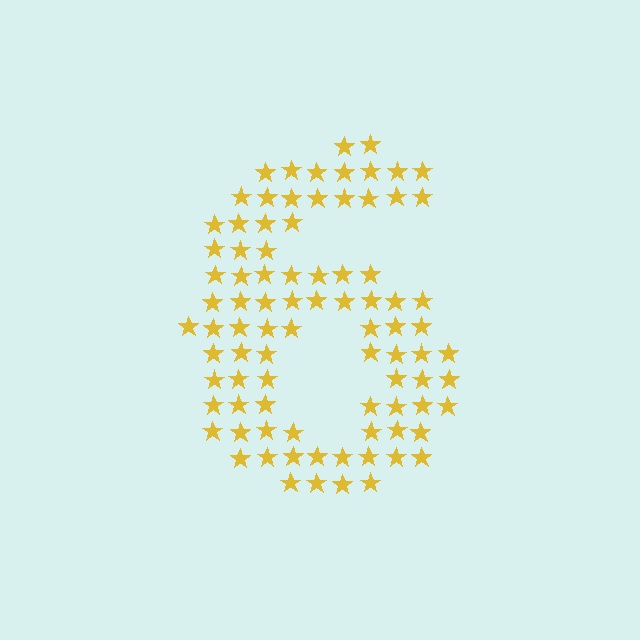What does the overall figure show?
The overall figure shows the digit 6.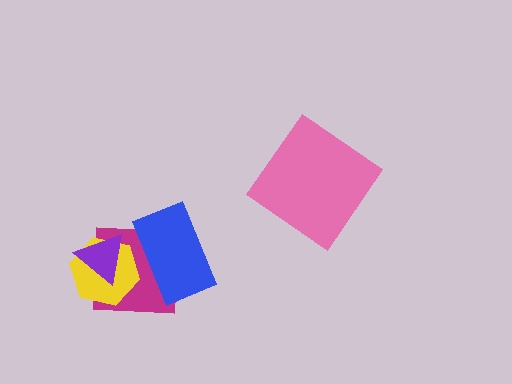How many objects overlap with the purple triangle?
2 objects overlap with the purple triangle.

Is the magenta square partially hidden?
Yes, it is partially covered by another shape.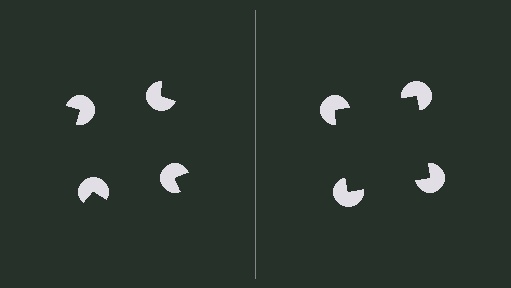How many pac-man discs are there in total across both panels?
8 — 4 on each side.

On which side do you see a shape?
An illusory square appears on the right side. On the left side the wedge cuts are rotated, so no coherent shape forms.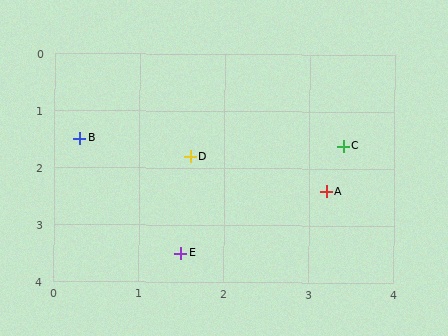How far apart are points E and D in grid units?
Points E and D are about 1.7 grid units apart.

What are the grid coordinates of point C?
Point C is at approximately (3.4, 1.6).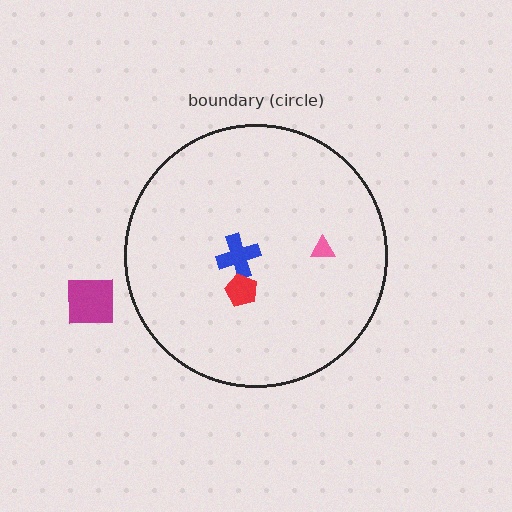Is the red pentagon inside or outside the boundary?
Inside.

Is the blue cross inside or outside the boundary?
Inside.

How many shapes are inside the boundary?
3 inside, 1 outside.